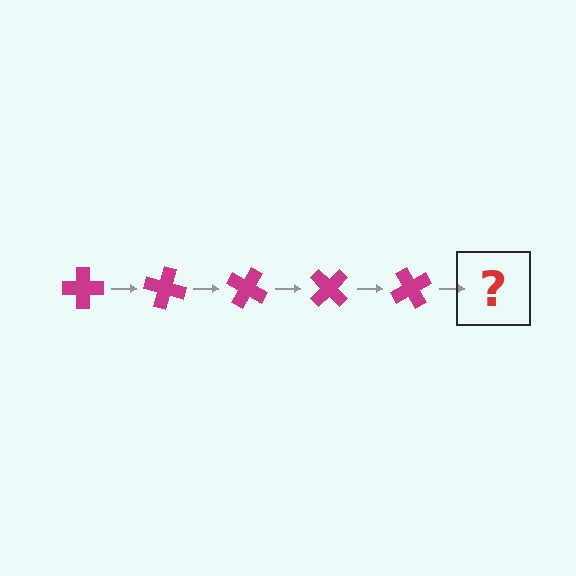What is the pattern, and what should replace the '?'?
The pattern is that the cross rotates 15 degrees each step. The '?' should be a magenta cross rotated 75 degrees.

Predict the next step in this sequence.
The next step is a magenta cross rotated 75 degrees.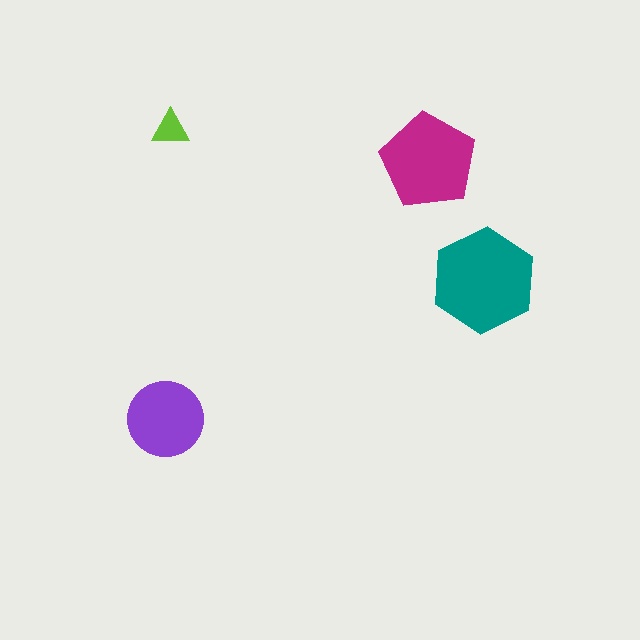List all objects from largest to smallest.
The teal hexagon, the magenta pentagon, the purple circle, the lime triangle.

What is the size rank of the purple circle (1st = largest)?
3rd.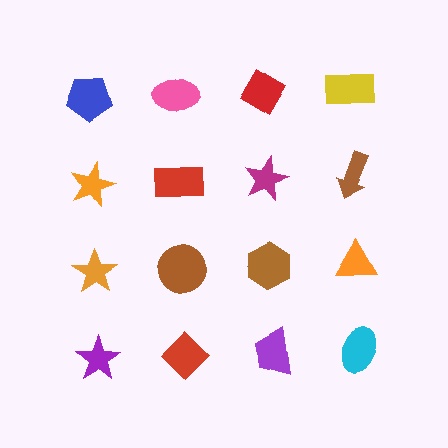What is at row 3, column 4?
An orange triangle.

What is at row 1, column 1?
A blue pentagon.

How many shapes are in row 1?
4 shapes.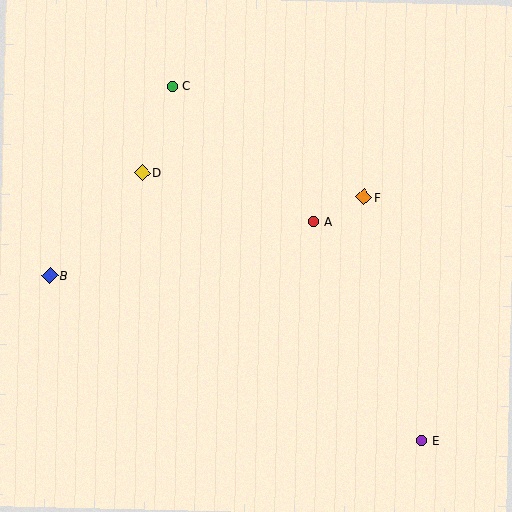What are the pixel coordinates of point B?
Point B is at (50, 275).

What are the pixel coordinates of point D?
Point D is at (142, 173).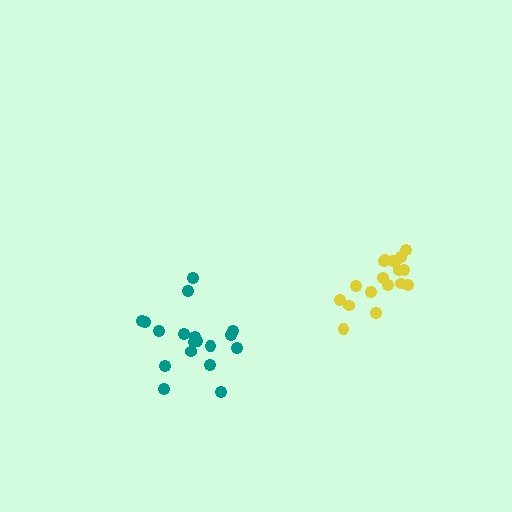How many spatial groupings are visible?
There are 2 spatial groupings.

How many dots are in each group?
Group 1: 18 dots, Group 2: 18 dots (36 total).